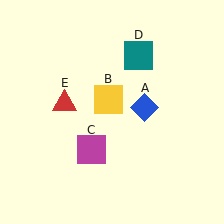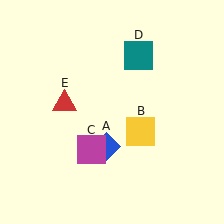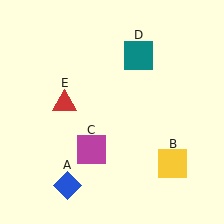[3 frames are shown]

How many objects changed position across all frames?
2 objects changed position: blue diamond (object A), yellow square (object B).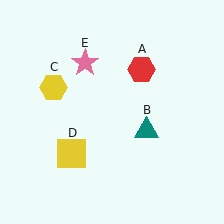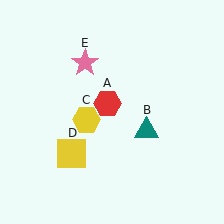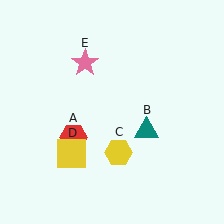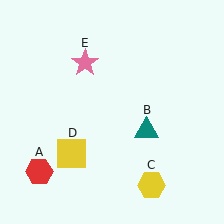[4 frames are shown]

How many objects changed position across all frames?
2 objects changed position: red hexagon (object A), yellow hexagon (object C).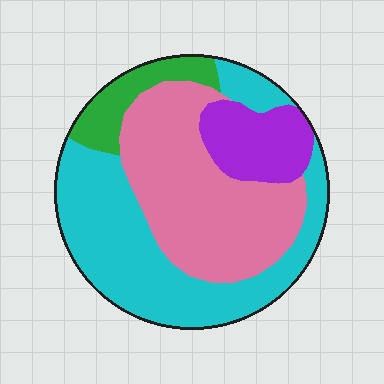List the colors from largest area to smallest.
From largest to smallest: cyan, pink, purple, green.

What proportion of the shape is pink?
Pink takes up about three eighths (3/8) of the shape.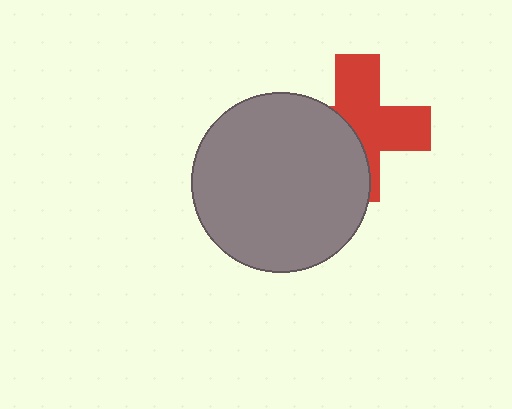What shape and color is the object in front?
The object in front is a gray circle.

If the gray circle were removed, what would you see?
You would see the complete red cross.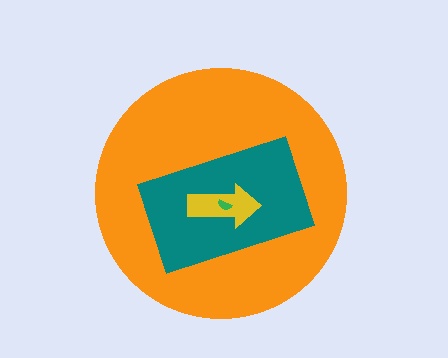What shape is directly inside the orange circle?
The teal rectangle.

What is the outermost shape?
The orange circle.